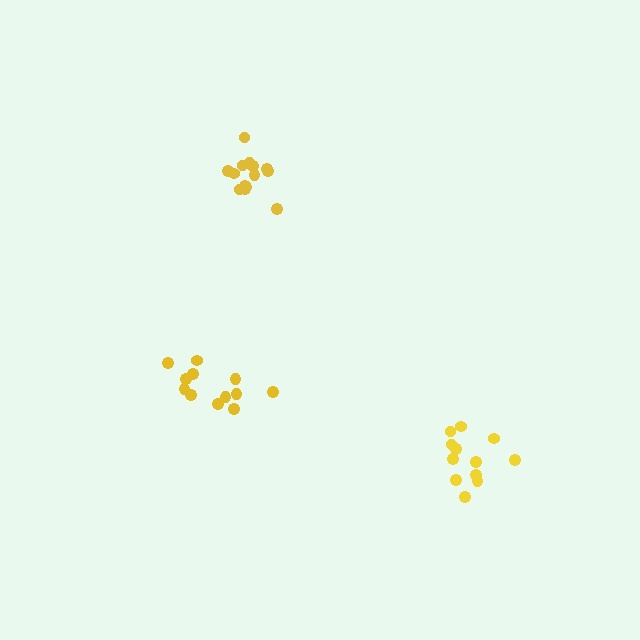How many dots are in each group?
Group 1: 12 dots, Group 2: 14 dots, Group 3: 12 dots (38 total).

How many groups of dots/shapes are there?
There are 3 groups.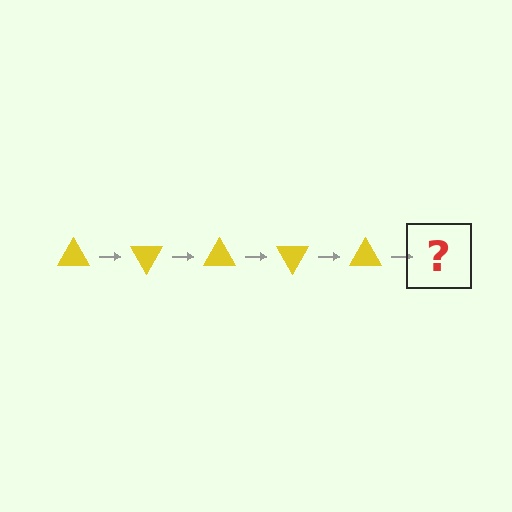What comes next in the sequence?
The next element should be a yellow triangle rotated 300 degrees.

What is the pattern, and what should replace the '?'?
The pattern is that the triangle rotates 60 degrees each step. The '?' should be a yellow triangle rotated 300 degrees.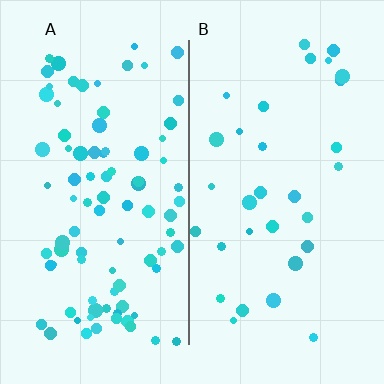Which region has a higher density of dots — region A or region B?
A (the left).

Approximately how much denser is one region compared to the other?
Approximately 2.7× — region A over region B.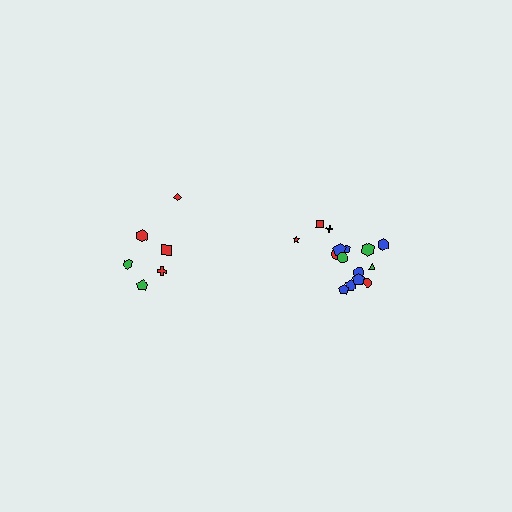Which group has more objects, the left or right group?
The right group.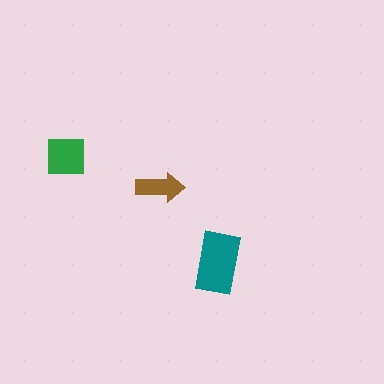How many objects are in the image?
There are 3 objects in the image.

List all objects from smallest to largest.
The brown arrow, the green square, the teal rectangle.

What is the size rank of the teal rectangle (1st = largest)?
1st.